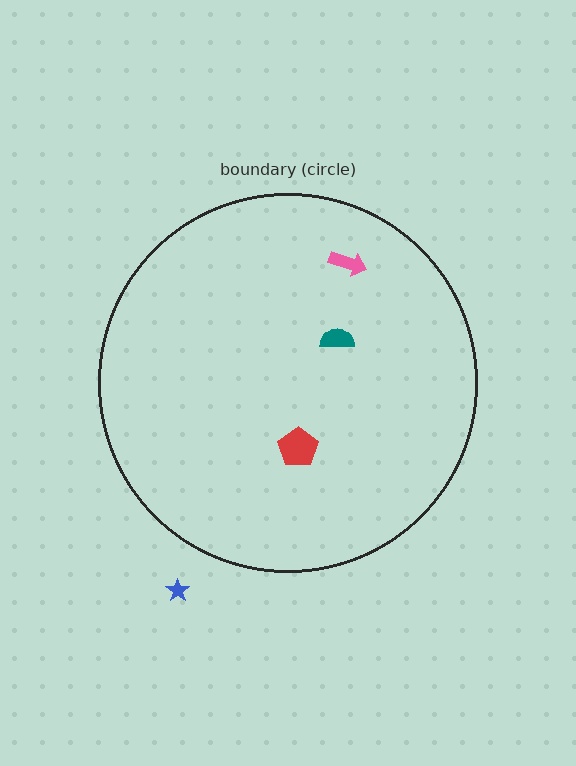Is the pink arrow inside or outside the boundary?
Inside.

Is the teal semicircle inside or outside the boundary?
Inside.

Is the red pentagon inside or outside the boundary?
Inside.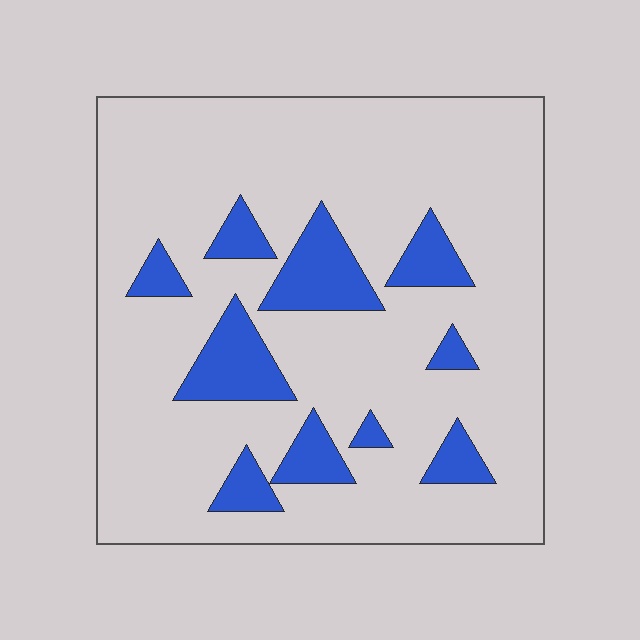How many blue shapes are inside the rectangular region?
10.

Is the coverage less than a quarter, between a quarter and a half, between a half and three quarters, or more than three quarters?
Less than a quarter.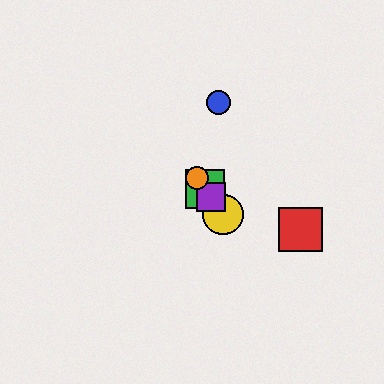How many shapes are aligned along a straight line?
4 shapes (the green square, the yellow circle, the purple square, the orange circle) are aligned along a straight line.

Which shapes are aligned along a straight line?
The green square, the yellow circle, the purple square, the orange circle are aligned along a straight line.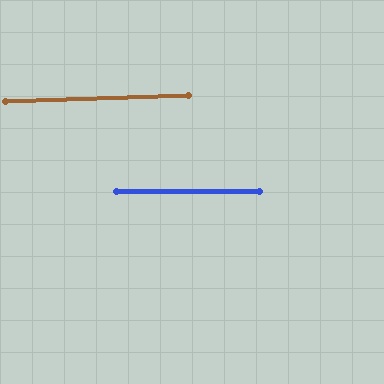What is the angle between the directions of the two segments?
Approximately 2 degrees.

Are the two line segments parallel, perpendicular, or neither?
Parallel — their directions differ by only 1.7°.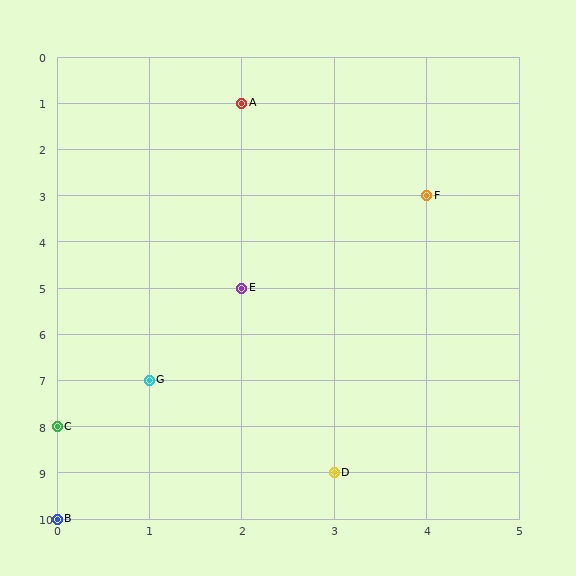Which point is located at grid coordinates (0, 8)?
Point C is at (0, 8).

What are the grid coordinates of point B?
Point B is at grid coordinates (0, 10).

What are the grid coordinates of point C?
Point C is at grid coordinates (0, 8).